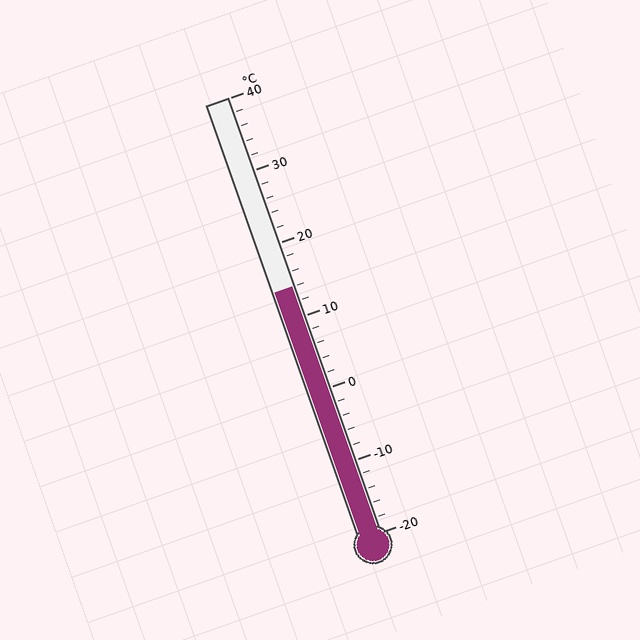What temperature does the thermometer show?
The thermometer shows approximately 14°C.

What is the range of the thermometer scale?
The thermometer scale ranges from -20°C to 40°C.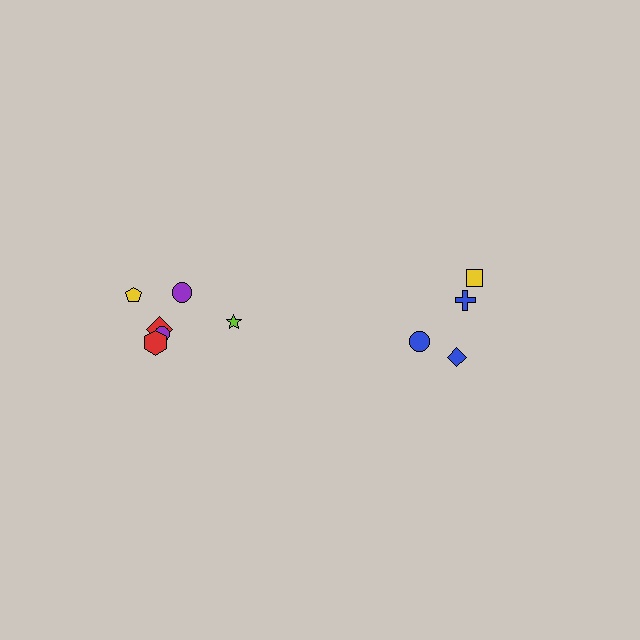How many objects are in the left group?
There are 6 objects.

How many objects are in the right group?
There are 4 objects.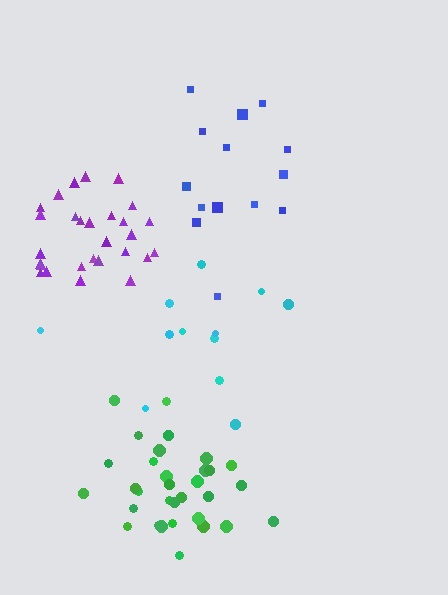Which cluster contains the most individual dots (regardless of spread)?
Green (32).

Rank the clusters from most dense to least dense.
green, purple, blue, cyan.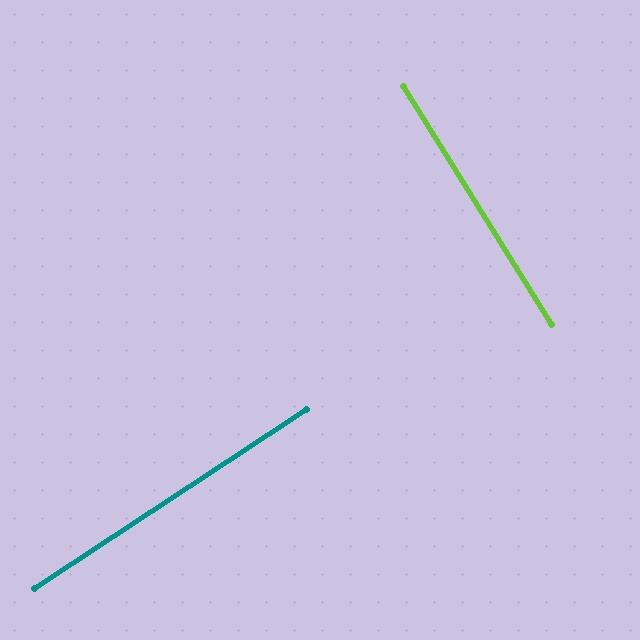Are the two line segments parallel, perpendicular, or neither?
Perpendicular — they meet at approximately 88°.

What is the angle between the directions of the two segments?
Approximately 88 degrees.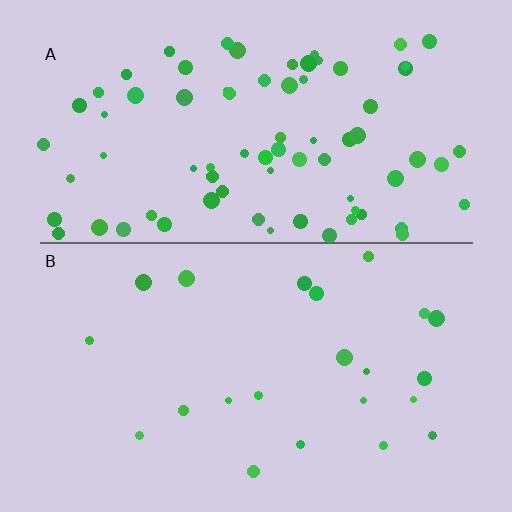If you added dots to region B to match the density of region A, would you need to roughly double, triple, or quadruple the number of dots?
Approximately quadruple.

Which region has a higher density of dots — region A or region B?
A (the top).